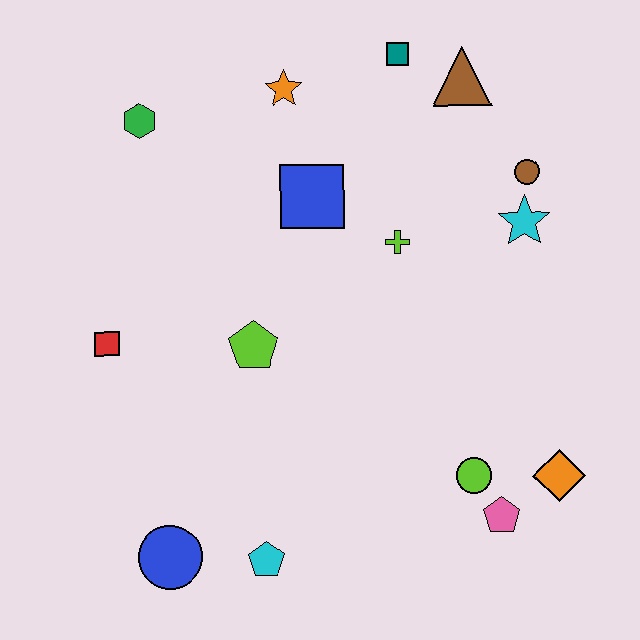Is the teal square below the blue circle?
No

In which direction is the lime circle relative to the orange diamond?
The lime circle is to the left of the orange diamond.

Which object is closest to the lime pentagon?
The red square is closest to the lime pentagon.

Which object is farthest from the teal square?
The blue circle is farthest from the teal square.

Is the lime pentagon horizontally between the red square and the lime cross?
Yes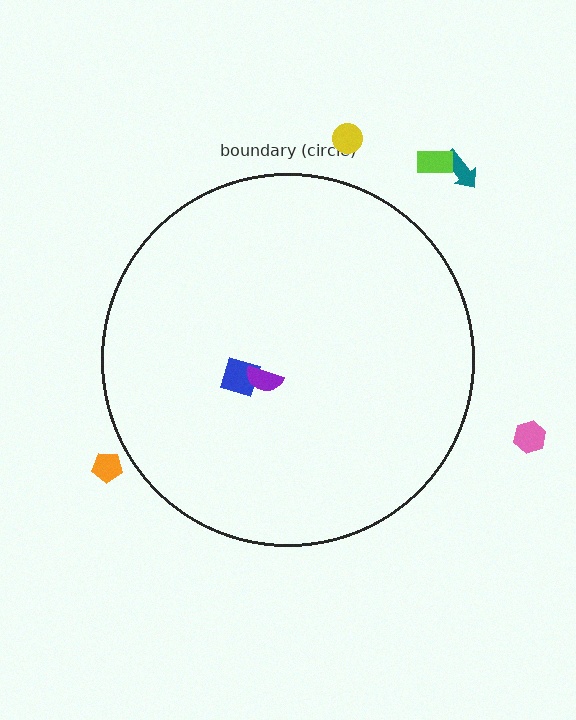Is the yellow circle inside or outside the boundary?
Outside.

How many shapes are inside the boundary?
2 inside, 5 outside.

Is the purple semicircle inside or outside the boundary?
Inside.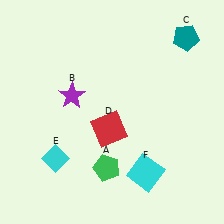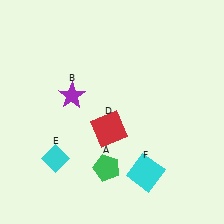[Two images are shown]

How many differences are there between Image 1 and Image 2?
There is 1 difference between the two images.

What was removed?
The teal pentagon (C) was removed in Image 2.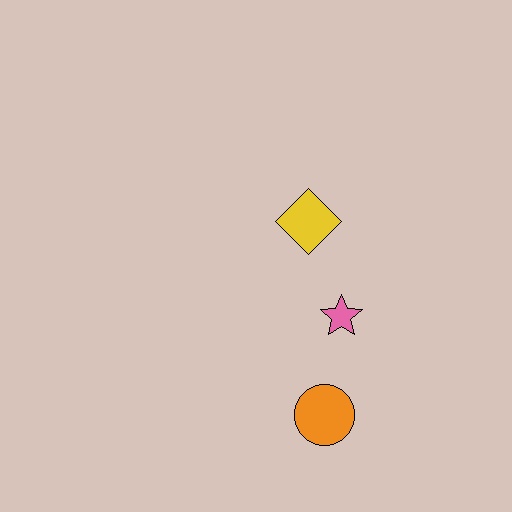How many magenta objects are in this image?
There are no magenta objects.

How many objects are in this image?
There are 3 objects.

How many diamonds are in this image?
There is 1 diamond.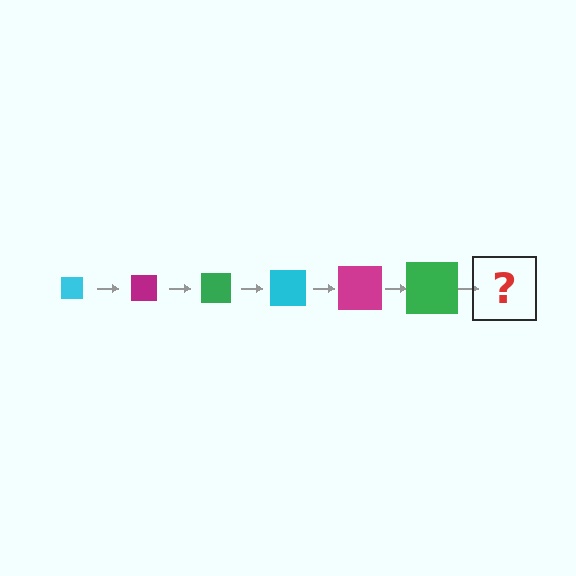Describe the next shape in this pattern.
It should be a cyan square, larger than the previous one.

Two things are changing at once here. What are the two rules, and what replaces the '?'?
The two rules are that the square grows larger each step and the color cycles through cyan, magenta, and green. The '?' should be a cyan square, larger than the previous one.